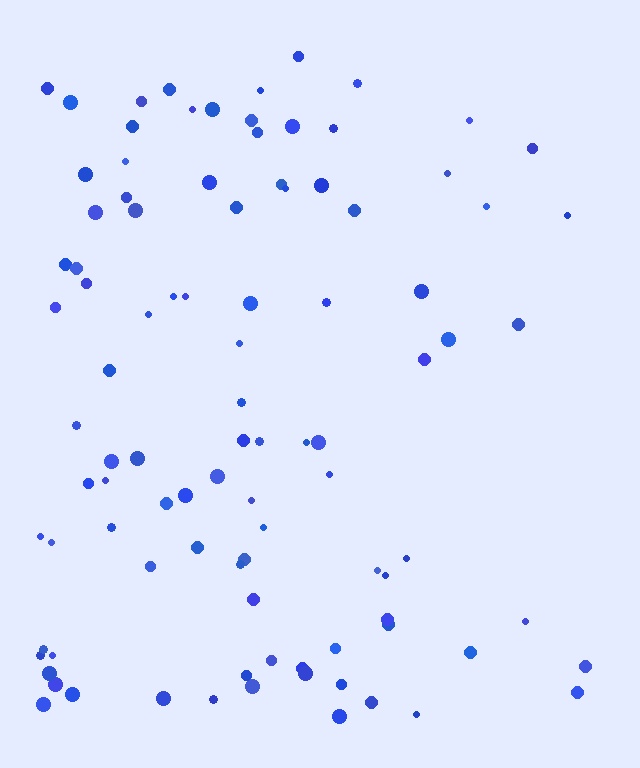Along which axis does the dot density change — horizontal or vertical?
Horizontal.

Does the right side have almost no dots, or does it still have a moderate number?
Still a moderate number, just noticeably fewer than the left.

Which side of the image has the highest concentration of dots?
The left.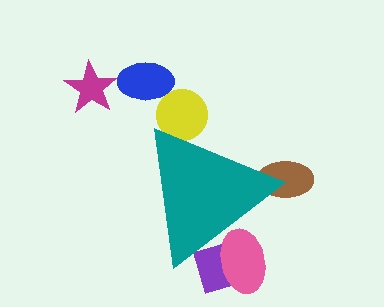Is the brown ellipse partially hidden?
Yes, the brown ellipse is partially hidden behind the teal triangle.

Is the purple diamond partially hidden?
Yes, the purple diamond is partially hidden behind the teal triangle.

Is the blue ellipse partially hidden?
No, the blue ellipse is fully visible.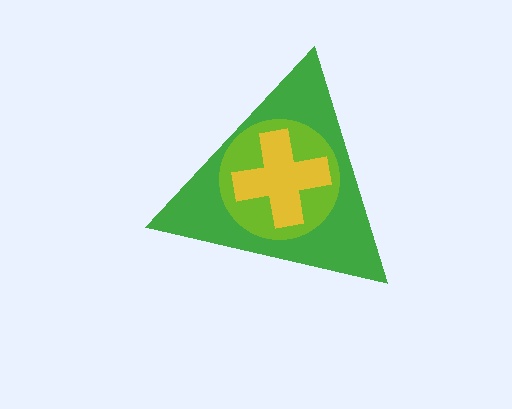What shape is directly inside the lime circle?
The yellow cross.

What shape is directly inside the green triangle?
The lime circle.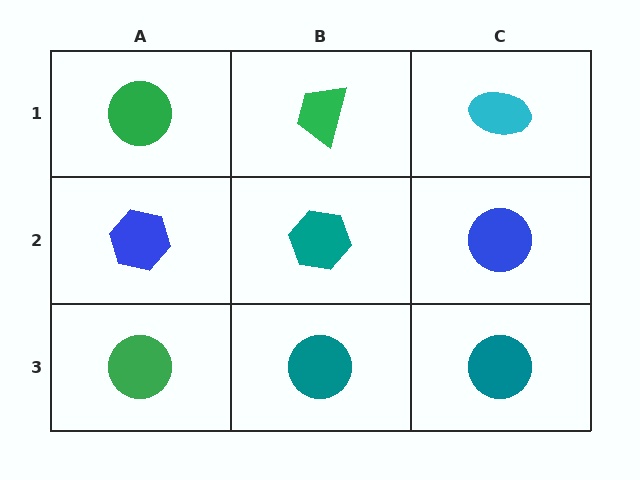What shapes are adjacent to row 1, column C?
A blue circle (row 2, column C), a green trapezoid (row 1, column B).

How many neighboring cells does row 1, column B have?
3.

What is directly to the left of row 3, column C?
A teal circle.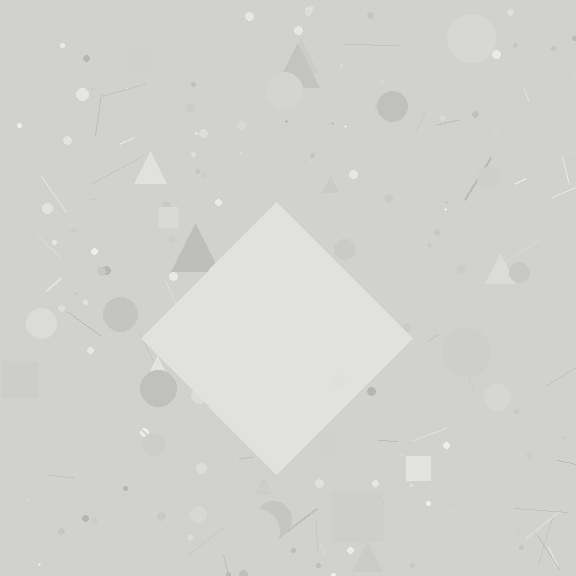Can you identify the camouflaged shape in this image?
The camouflaged shape is a diamond.